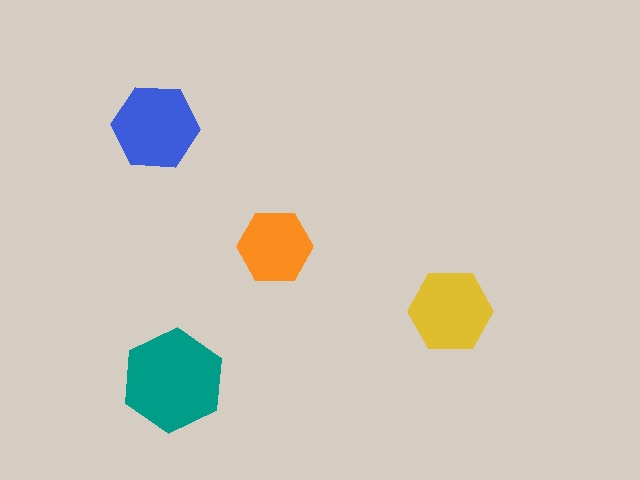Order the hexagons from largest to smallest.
the teal one, the blue one, the yellow one, the orange one.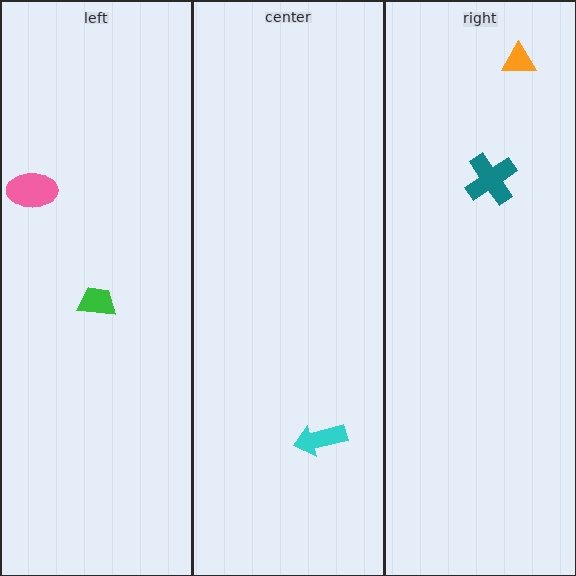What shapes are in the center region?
The cyan arrow.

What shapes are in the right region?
The orange triangle, the teal cross.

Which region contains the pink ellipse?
The left region.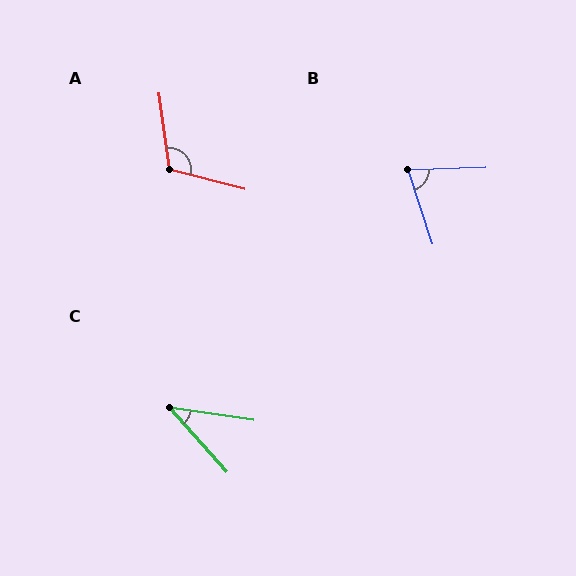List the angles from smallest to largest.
C (40°), B (74°), A (112°).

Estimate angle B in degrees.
Approximately 74 degrees.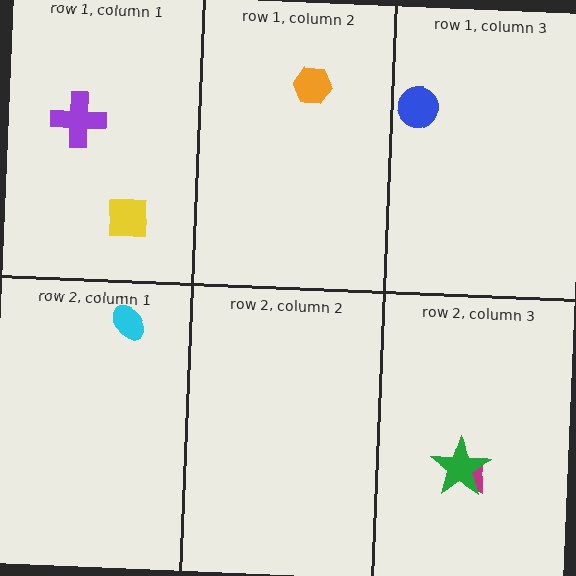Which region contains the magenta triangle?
The row 2, column 3 region.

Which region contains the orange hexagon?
The row 1, column 2 region.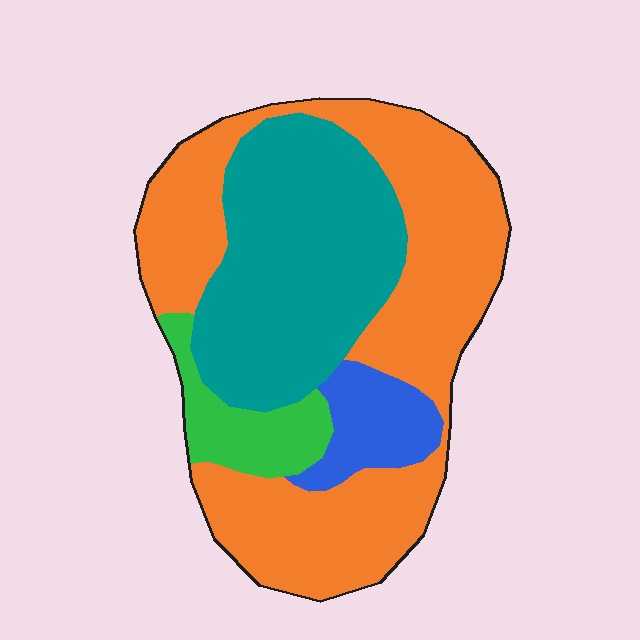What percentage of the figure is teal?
Teal takes up about one third (1/3) of the figure.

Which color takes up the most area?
Orange, at roughly 50%.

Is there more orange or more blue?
Orange.